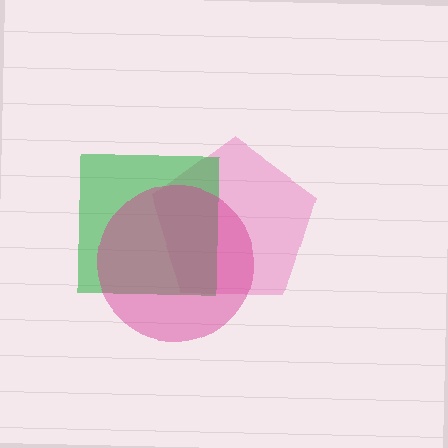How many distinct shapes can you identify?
There are 3 distinct shapes: a pink pentagon, a green square, a magenta circle.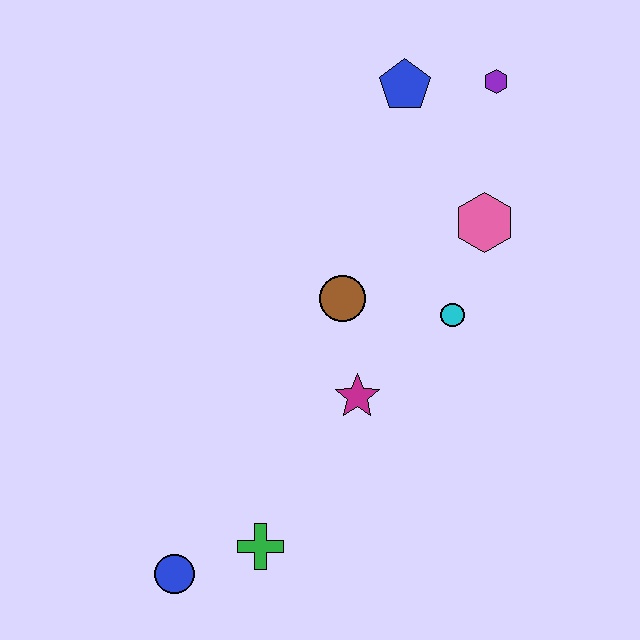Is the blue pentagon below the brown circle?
No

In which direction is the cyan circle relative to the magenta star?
The cyan circle is to the right of the magenta star.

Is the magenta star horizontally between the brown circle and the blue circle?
No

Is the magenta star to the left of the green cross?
No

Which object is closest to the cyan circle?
The pink hexagon is closest to the cyan circle.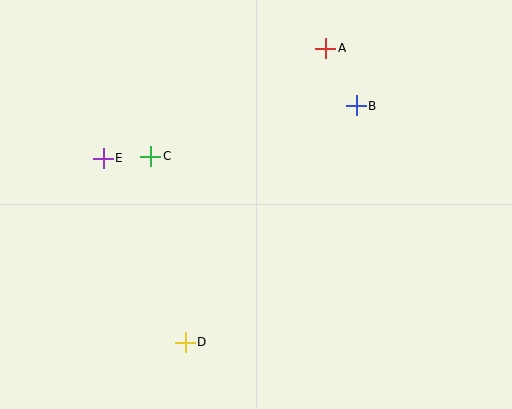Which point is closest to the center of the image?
Point C at (151, 156) is closest to the center.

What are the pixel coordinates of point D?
Point D is at (185, 342).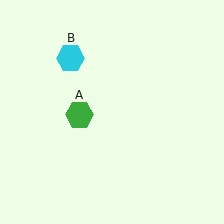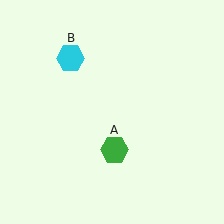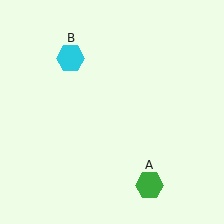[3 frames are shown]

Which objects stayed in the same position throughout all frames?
Cyan hexagon (object B) remained stationary.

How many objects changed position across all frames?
1 object changed position: green hexagon (object A).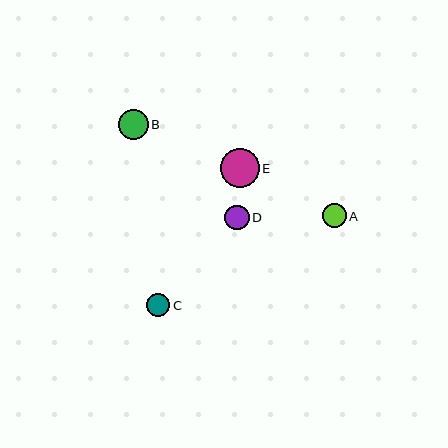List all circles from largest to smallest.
From largest to smallest: E, B, D, A, C.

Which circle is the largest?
Circle E is the largest with a size of approximately 39 pixels.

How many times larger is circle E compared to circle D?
Circle E is approximately 1.6 times the size of circle D.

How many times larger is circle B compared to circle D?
Circle B is approximately 1.2 times the size of circle D.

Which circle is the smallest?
Circle C is the smallest with a size of approximately 23 pixels.